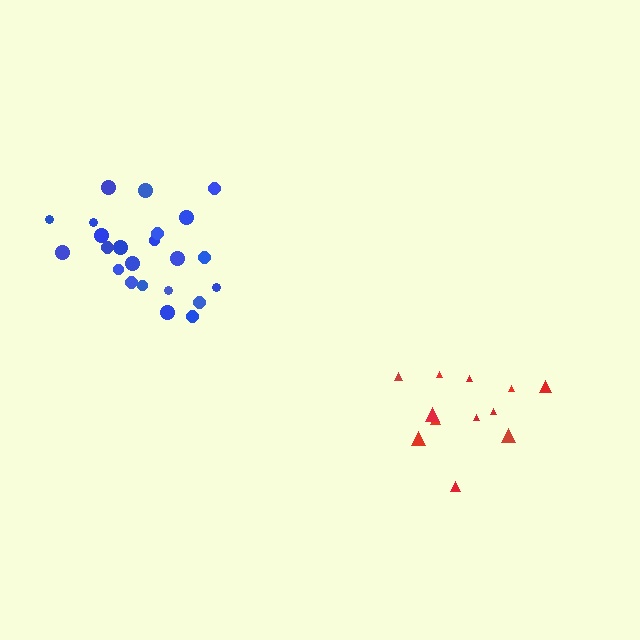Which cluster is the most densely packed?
Blue.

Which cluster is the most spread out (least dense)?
Red.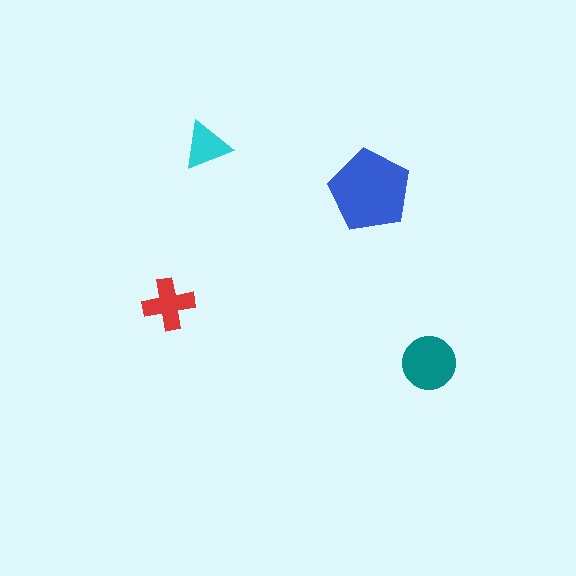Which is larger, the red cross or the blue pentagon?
The blue pentagon.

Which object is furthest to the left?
The red cross is leftmost.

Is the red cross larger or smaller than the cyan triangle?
Larger.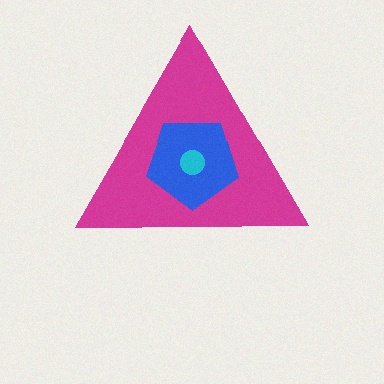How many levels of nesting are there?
3.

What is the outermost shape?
The magenta triangle.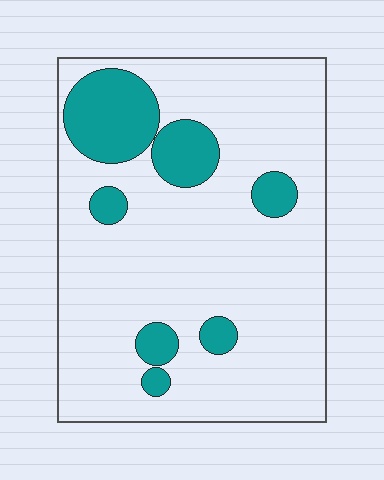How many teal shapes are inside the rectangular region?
7.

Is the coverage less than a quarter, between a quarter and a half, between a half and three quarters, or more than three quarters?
Less than a quarter.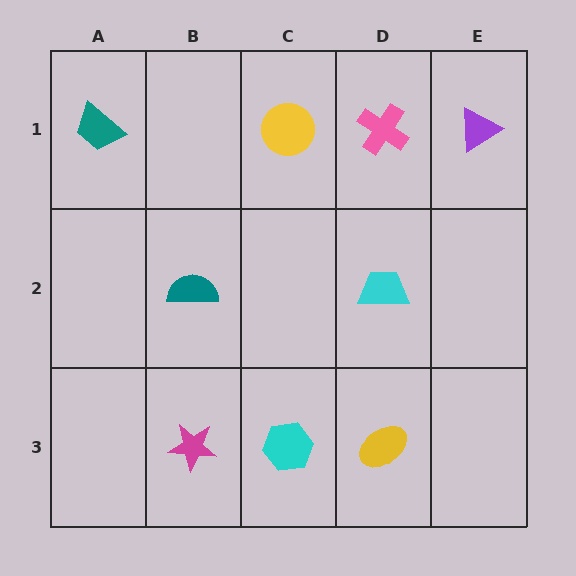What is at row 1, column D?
A pink cross.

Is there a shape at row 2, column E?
No, that cell is empty.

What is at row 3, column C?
A cyan hexagon.